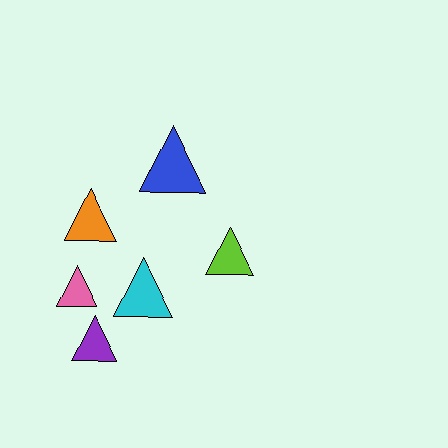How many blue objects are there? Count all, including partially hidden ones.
There is 1 blue object.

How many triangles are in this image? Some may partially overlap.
There are 6 triangles.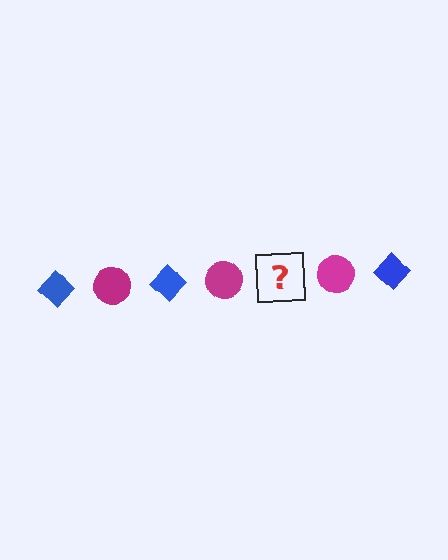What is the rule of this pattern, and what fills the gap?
The rule is that the pattern alternates between blue diamond and magenta circle. The gap should be filled with a blue diamond.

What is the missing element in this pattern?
The missing element is a blue diamond.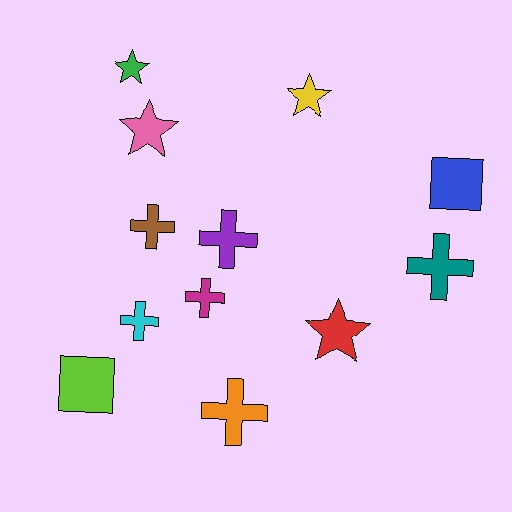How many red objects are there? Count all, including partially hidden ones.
There is 1 red object.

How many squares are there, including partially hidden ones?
There are 2 squares.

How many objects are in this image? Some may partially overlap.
There are 12 objects.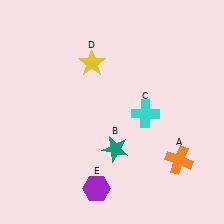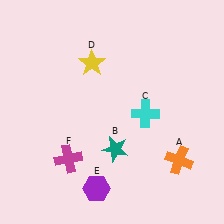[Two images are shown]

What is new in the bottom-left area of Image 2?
A magenta cross (F) was added in the bottom-left area of Image 2.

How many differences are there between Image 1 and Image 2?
There is 1 difference between the two images.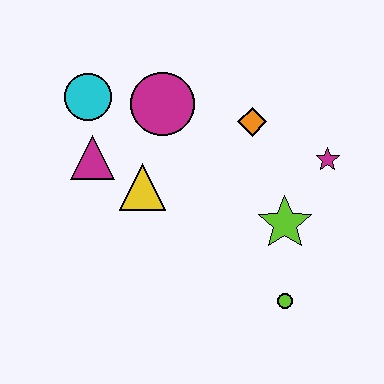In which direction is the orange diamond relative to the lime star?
The orange diamond is above the lime star.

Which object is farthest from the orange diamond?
The lime circle is farthest from the orange diamond.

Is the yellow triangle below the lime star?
No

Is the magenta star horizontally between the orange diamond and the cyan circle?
No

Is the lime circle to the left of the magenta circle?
No